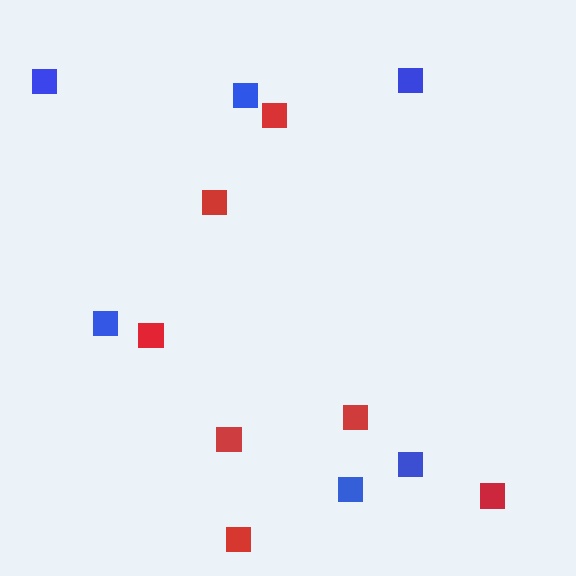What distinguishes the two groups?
There are 2 groups: one group of blue squares (6) and one group of red squares (7).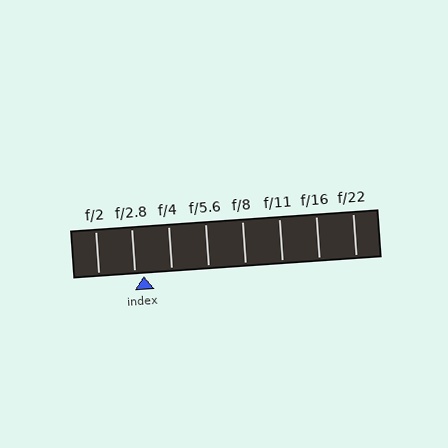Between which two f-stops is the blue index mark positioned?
The index mark is between f/2.8 and f/4.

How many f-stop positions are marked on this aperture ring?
There are 8 f-stop positions marked.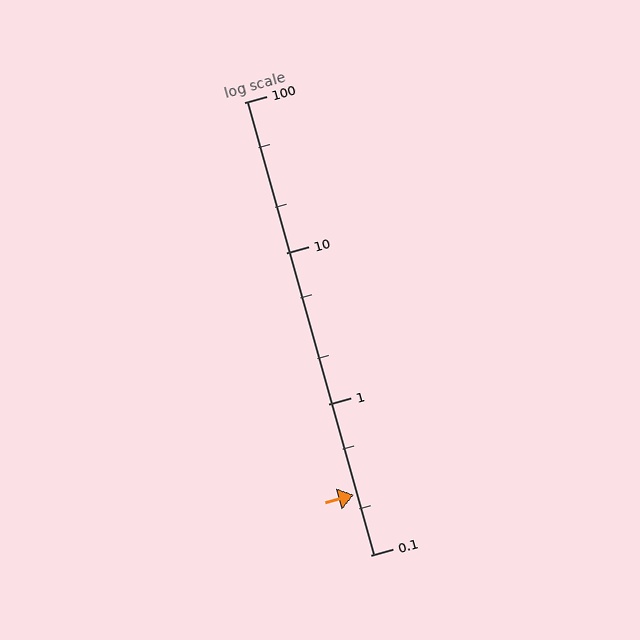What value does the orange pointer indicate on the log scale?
The pointer indicates approximately 0.25.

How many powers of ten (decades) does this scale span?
The scale spans 3 decades, from 0.1 to 100.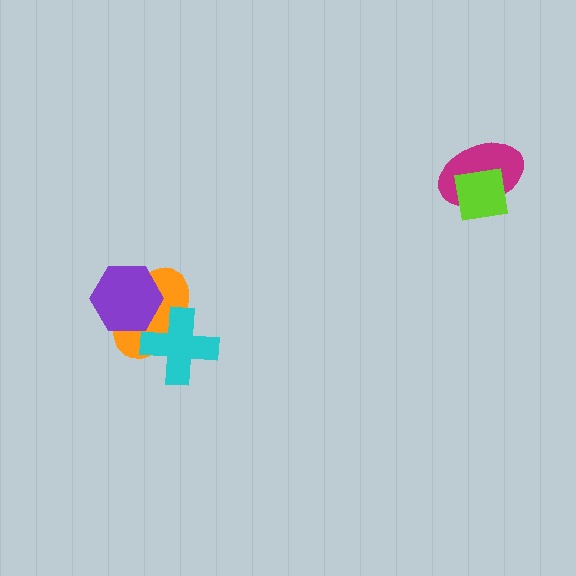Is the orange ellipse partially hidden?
Yes, it is partially covered by another shape.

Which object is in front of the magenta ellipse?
The lime square is in front of the magenta ellipse.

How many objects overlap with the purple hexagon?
1 object overlaps with the purple hexagon.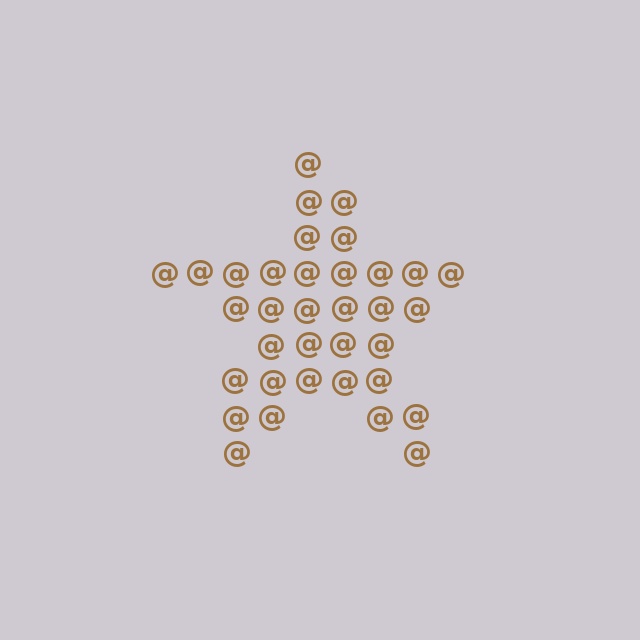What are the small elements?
The small elements are at signs.